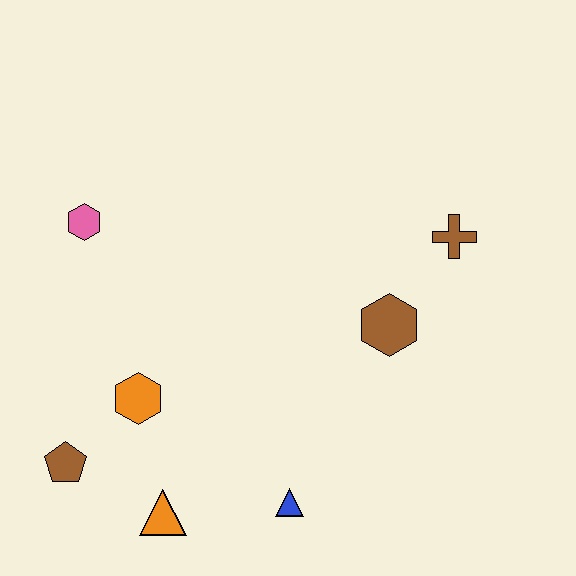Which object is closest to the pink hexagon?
The orange hexagon is closest to the pink hexagon.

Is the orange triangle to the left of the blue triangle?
Yes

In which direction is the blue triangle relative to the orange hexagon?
The blue triangle is to the right of the orange hexagon.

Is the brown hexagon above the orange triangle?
Yes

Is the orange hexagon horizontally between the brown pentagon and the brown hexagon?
Yes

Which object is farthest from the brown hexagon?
The brown pentagon is farthest from the brown hexagon.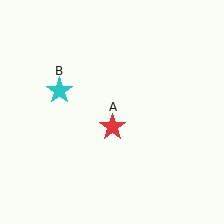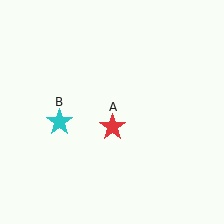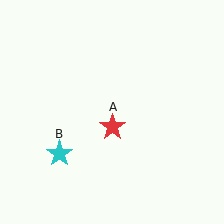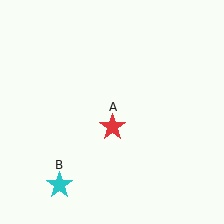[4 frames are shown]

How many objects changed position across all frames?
1 object changed position: cyan star (object B).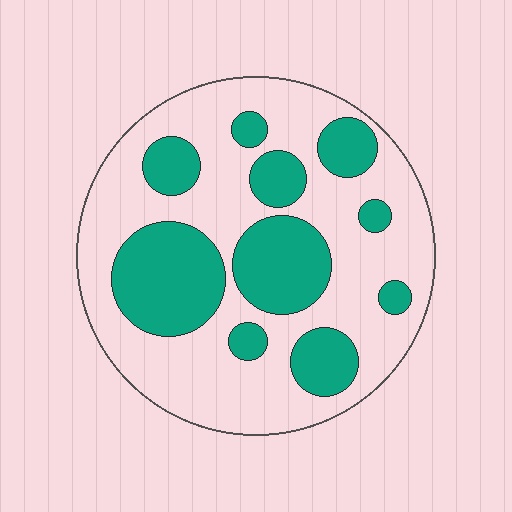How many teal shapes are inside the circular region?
10.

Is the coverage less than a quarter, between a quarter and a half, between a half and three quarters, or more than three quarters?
Between a quarter and a half.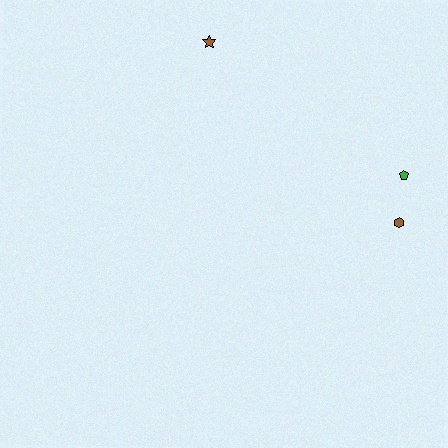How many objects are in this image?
There are 3 objects.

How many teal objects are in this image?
There are no teal objects.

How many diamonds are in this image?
There are no diamonds.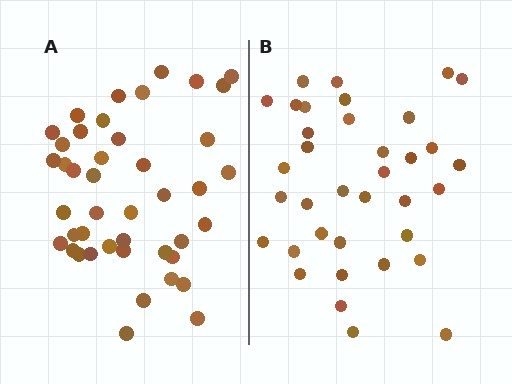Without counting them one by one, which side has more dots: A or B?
Region A (the left region) has more dots.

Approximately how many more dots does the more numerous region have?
Region A has roughly 8 or so more dots than region B.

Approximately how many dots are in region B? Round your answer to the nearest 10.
About 40 dots. (The exact count is 36, which rounds to 40.)